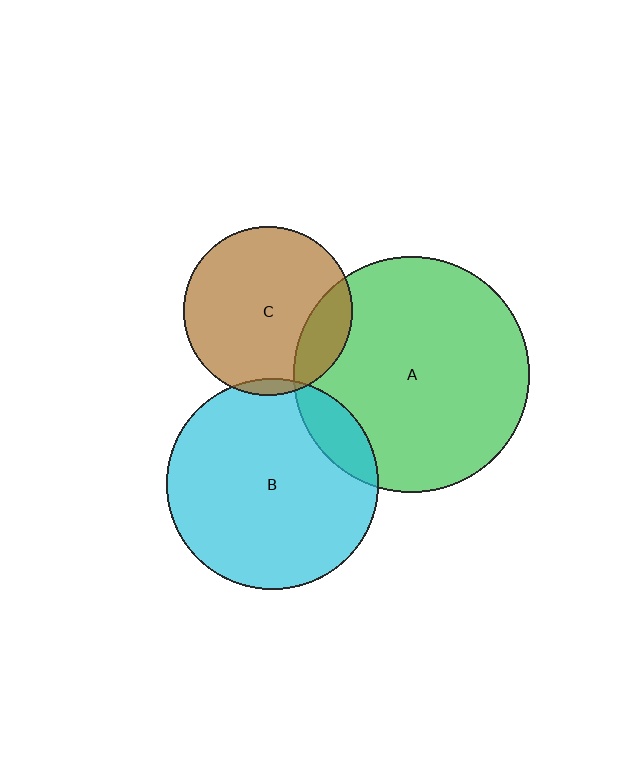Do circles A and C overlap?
Yes.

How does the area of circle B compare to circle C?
Approximately 1.6 times.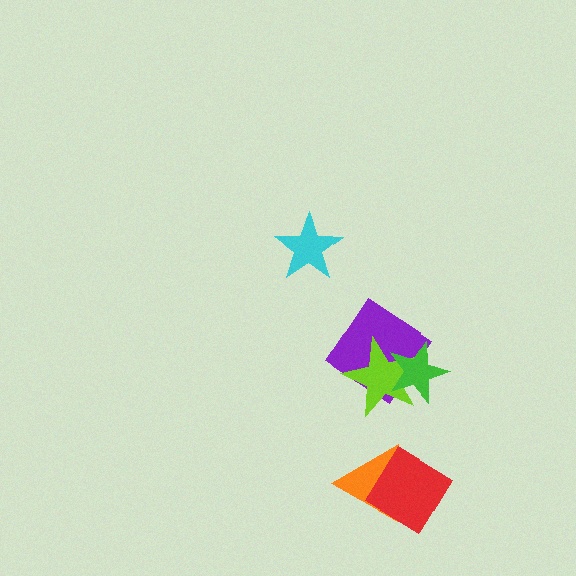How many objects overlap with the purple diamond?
2 objects overlap with the purple diamond.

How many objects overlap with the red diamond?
1 object overlaps with the red diamond.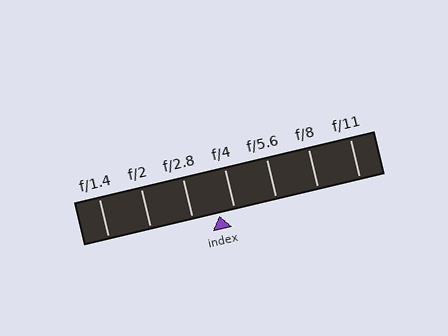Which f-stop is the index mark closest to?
The index mark is closest to f/4.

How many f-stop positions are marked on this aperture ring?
There are 7 f-stop positions marked.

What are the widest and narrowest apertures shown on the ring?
The widest aperture shown is f/1.4 and the narrowest is f/11.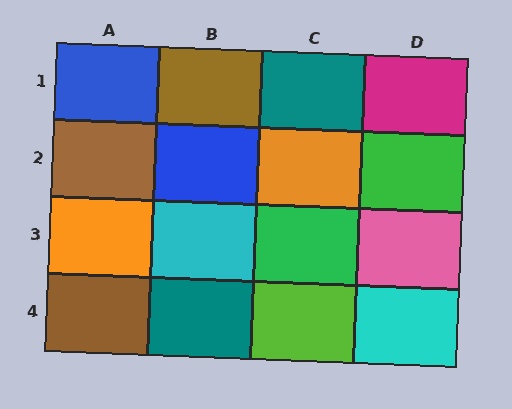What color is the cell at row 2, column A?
Brown.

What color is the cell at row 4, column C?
Lime.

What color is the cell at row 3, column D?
Pink.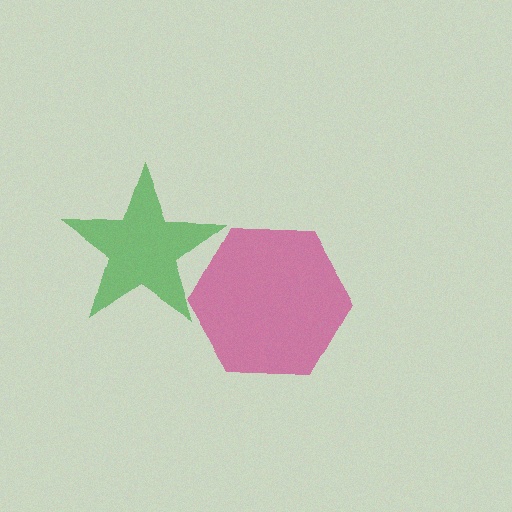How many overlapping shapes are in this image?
There are 2 overlapping shapes in the image.